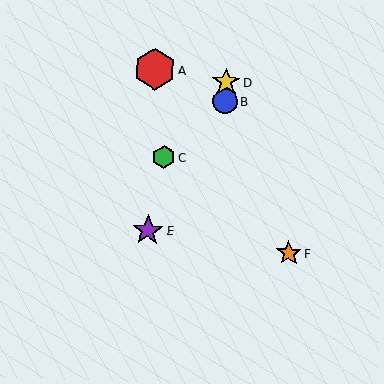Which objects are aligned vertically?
Objects B, D are aligned vertically.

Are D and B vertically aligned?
Yes, both are at x≈226.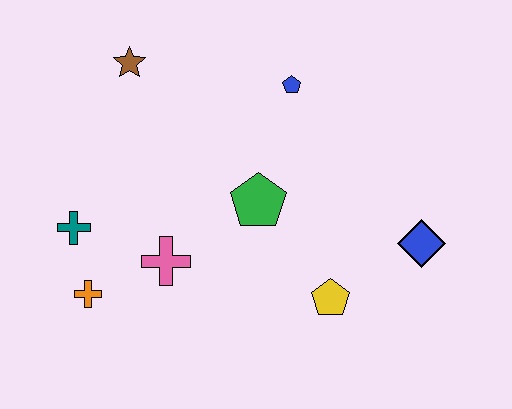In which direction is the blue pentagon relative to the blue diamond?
The blue pentagon is above the blue diamond.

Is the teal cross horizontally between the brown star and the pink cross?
No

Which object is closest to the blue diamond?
The yellow pentagon is closest to the blue diamond.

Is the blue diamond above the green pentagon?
No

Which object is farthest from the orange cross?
The blue diamond is farthest from the orange cross.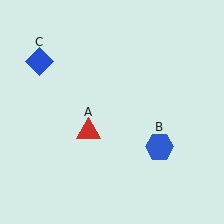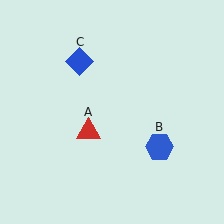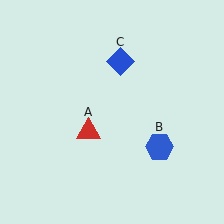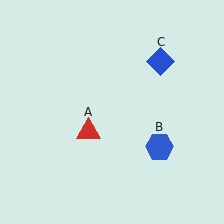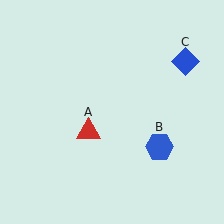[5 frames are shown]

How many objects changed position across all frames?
1 object changed position: blue diamond (object C).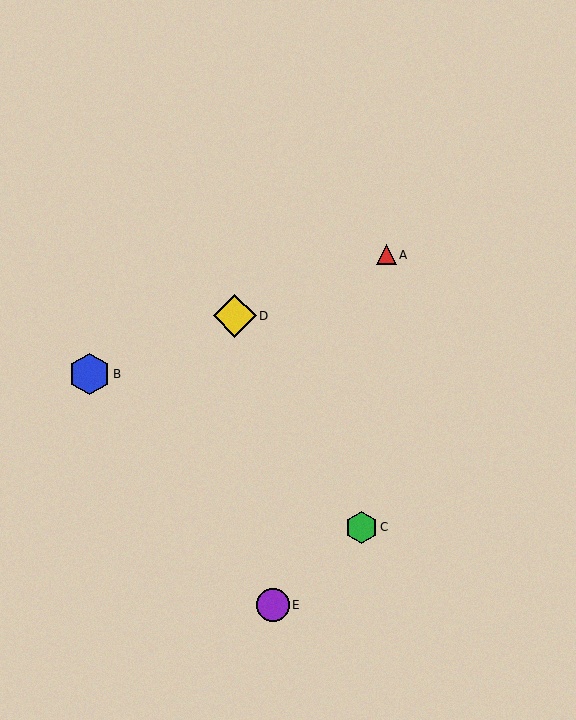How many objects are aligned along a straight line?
3 objects (A, B, D) are aligned along a straight line.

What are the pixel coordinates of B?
Object B is at (90, 374).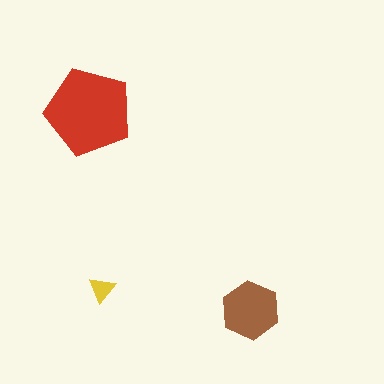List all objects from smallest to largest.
The yellow triangle, the brown hexagon, the red pentagon.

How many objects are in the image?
There are 3 objects in the image.